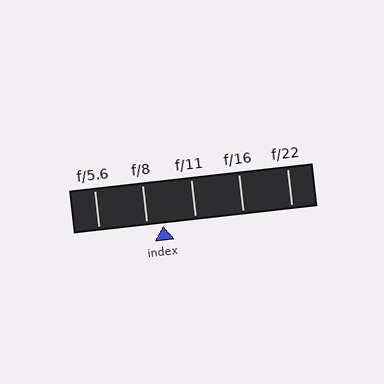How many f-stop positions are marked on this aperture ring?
There are 5 f-stop positions marked.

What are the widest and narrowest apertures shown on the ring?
The widest aperture shown is f/5.6 and the narrowest is f/22.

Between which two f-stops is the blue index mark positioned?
The index mark is between f/8 and f/11.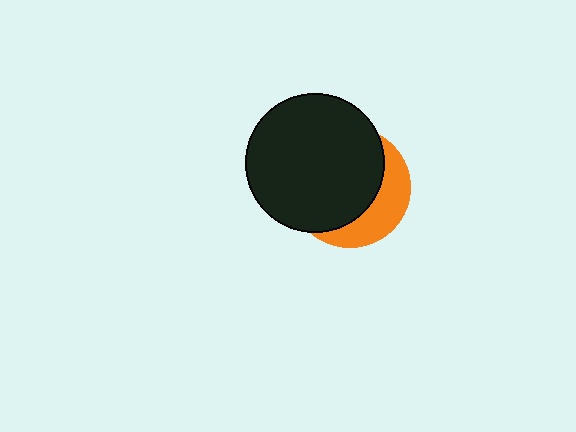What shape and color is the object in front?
The object in front is a black circle.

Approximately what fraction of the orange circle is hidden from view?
Roughly 68% of the orange circle is hidden behind the black circle.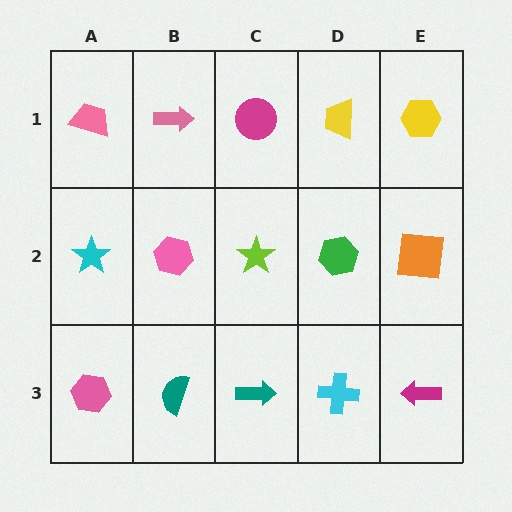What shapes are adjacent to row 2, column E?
A yellow hexagon (row 1, column E), a magenta arrow (row 3, column E), a green hexagon (row 2, column D).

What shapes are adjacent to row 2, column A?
A pink trapezoid (row 1, column A), a pink hexagon (row 3, column A), a pink hexagon (row 2, column B).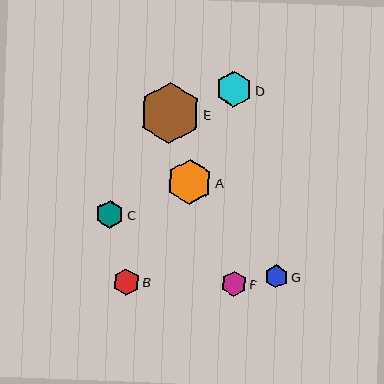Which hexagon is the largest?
Hexagon E is the largest with a size of approximately 61 pixels.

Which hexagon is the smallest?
Hexagon G is the smallest with a size of approximately 23 pixels.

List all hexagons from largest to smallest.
From largest to smallest: E, A, D, C, B, F, G.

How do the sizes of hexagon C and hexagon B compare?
Hexagon C and hexagon B are approximately the same size.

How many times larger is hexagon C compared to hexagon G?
Hexagon C is approximately 1.2 times the size of hexagon G.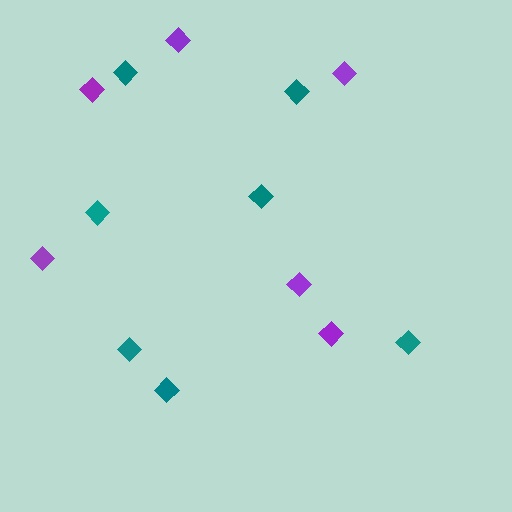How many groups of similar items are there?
There are 2 groups: one group of teal diamonds (7) and one group of purple diamonds (6).